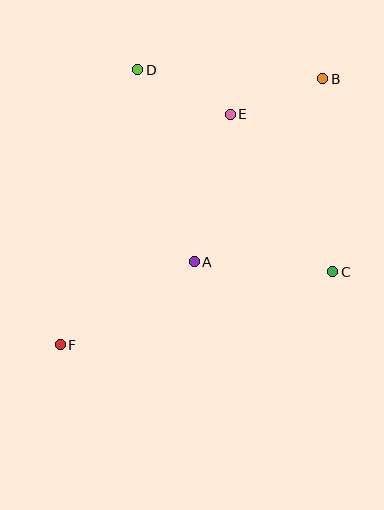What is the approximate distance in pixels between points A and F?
The distance between A and F is approximately 157 pixels.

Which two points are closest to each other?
Points B and E are closest to each other.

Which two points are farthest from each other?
Points B and F are farthest from each other.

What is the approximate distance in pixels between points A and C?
The distance between A and C is approximately 139 pixels.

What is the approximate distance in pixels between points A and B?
The distance between A and B is approximately 224 pixels.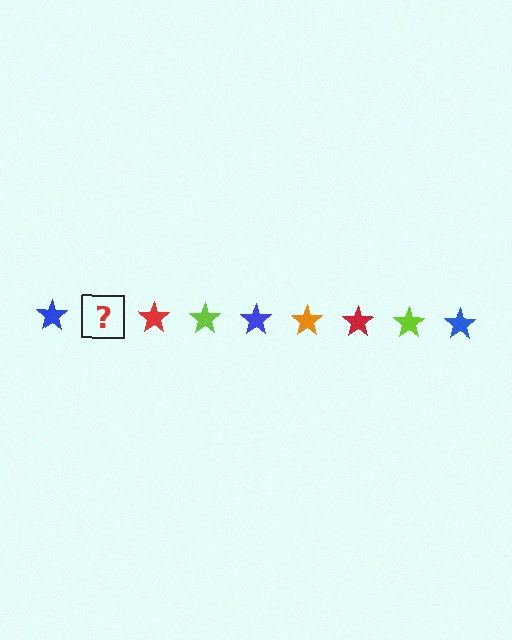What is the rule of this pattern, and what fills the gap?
The rule is that the pattern cycles through blue, orange, red, lime stars. The gap should be filled with an orange star.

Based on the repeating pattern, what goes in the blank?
The blank should be an orange star.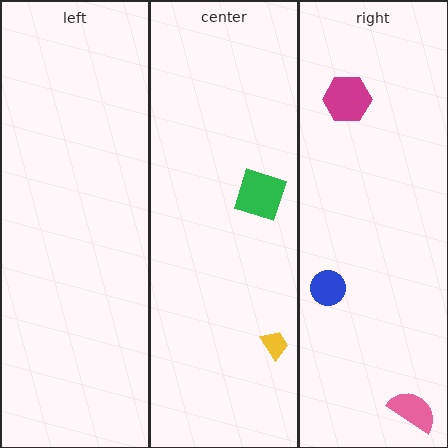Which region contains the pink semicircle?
The right region.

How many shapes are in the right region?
3.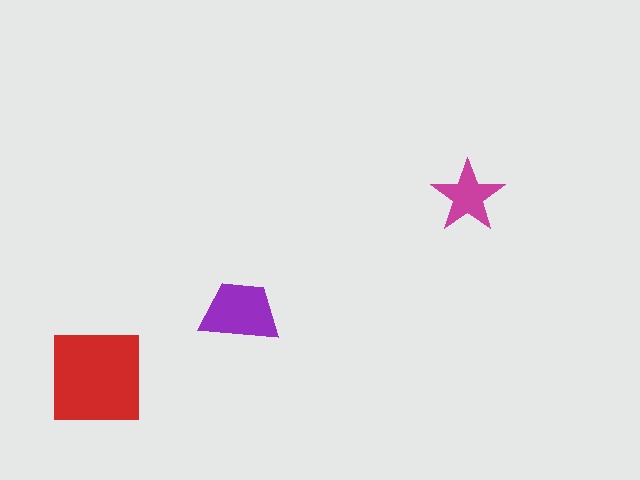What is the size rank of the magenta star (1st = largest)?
3rd.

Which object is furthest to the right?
The magenta star is rightmost.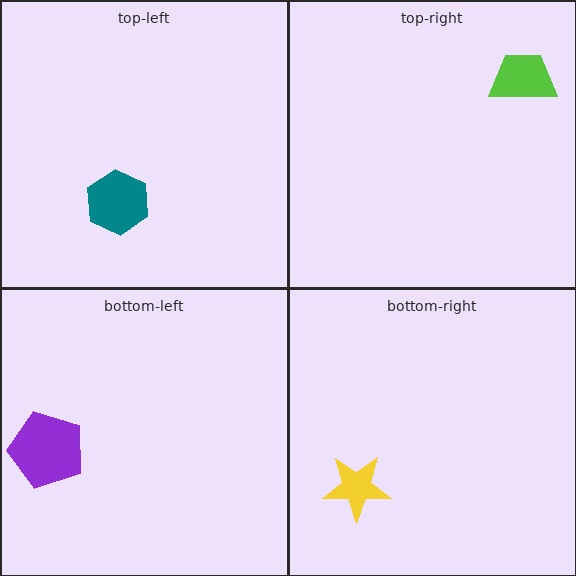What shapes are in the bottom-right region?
The yellow star.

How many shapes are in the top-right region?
1.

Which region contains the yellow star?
The bottom-right region.